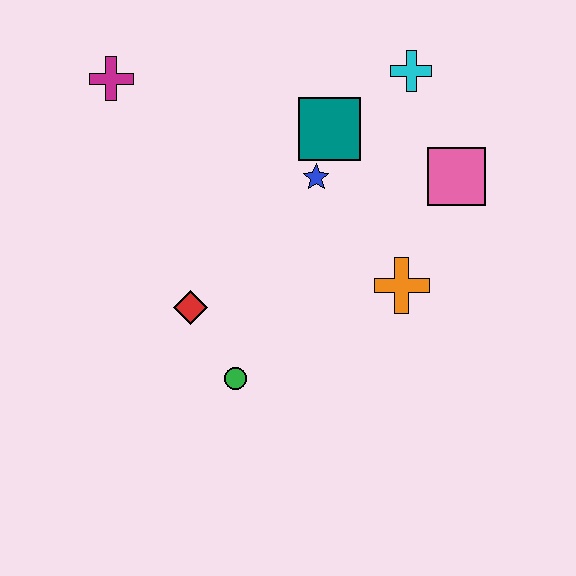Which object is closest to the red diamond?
The green circle is closest to the red diamond.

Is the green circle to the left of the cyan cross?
Yes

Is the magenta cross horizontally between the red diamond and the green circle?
No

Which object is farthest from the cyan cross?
The green circle is farthest from the cyan cross.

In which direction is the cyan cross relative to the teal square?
The cyan cross is to the right of the teal square.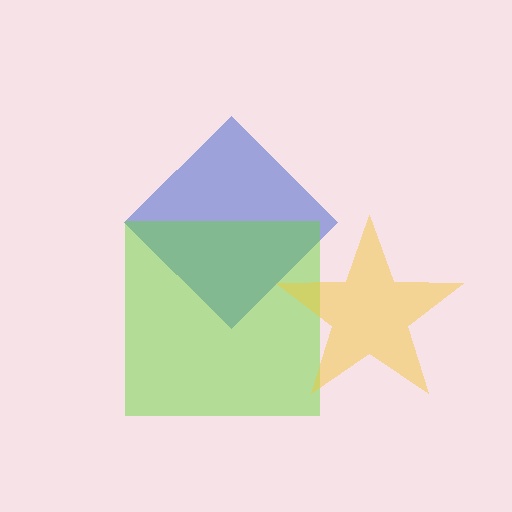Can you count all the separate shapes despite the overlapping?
Yes, there are 3 separate shapes.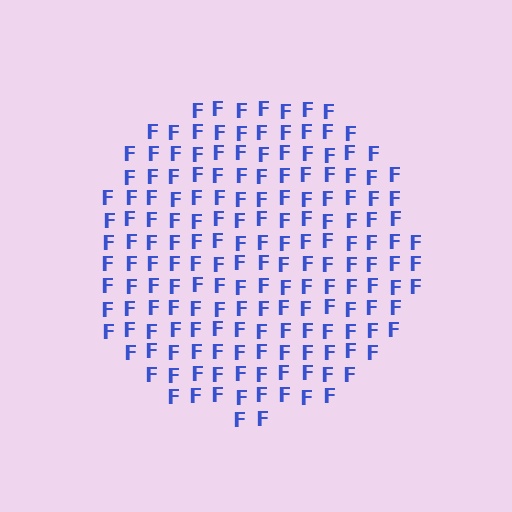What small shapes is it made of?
It is made of small letter F's.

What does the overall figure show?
The overall figure shows a circle.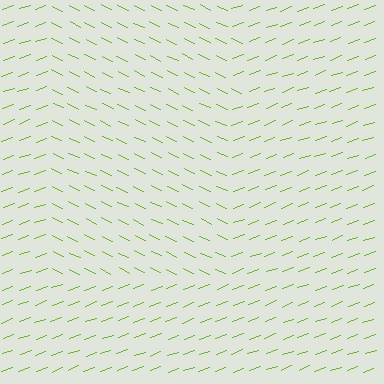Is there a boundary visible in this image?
Yes, there is a texture boundary formed by a change in line orientation.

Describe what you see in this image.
The image is filled with small lime line segments. A rectangle region in the image has lines oriented differently from the surrounding lines, creating a visible texture boundary.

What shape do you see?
I see a rectangle.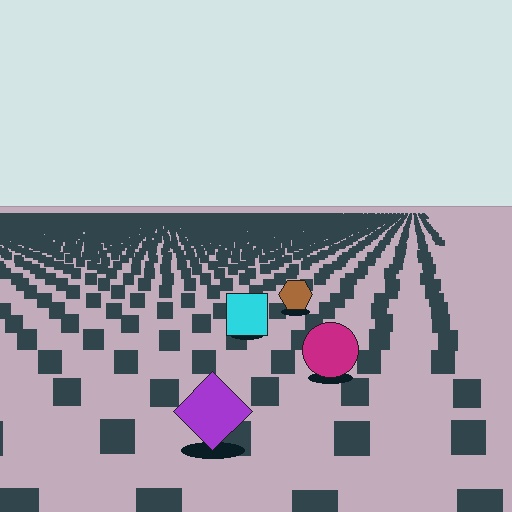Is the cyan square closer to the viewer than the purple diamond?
No. The purple diamond is closer — you can tell from the texture gradient: the ground texture is coarser near it.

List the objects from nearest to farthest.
From nearest to farthest: the purple diamond, the magenta circle, the cyan square, the brown hexagon.